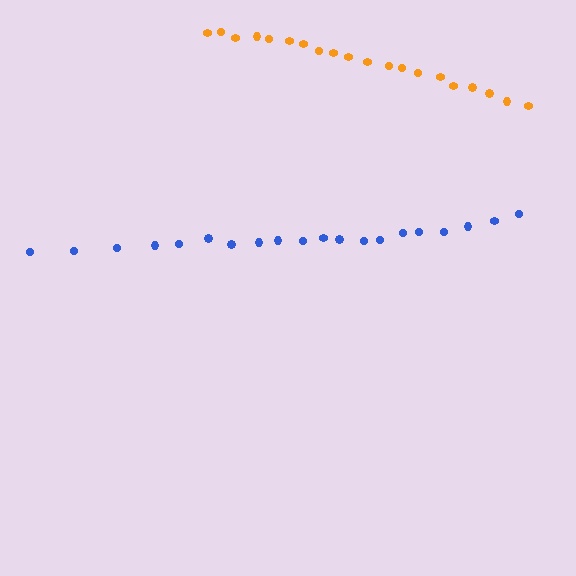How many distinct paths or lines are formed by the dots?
There are 2 distinct paths.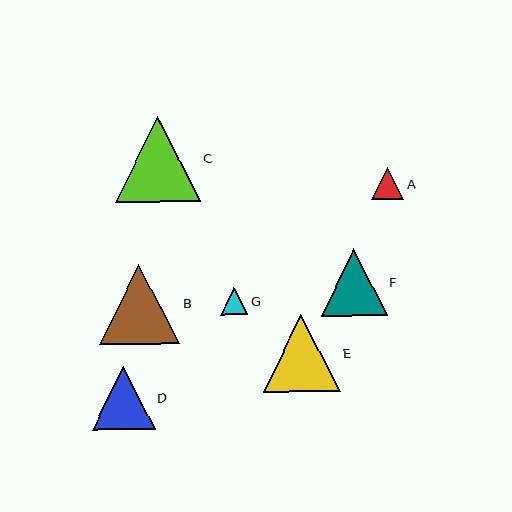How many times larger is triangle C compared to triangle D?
Triangle C is approximately 1.4 times the size of triangle D.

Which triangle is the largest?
Triangle C is the largest with a size of approximately 85 pixels.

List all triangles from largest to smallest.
From largest to smallest: C, B, E, F, D, A, G.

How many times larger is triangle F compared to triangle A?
Triangle F is approximately 2.1 times the size of triangle A.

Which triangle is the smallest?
Triangle G is the smallest with a size of approximately 27 pixels.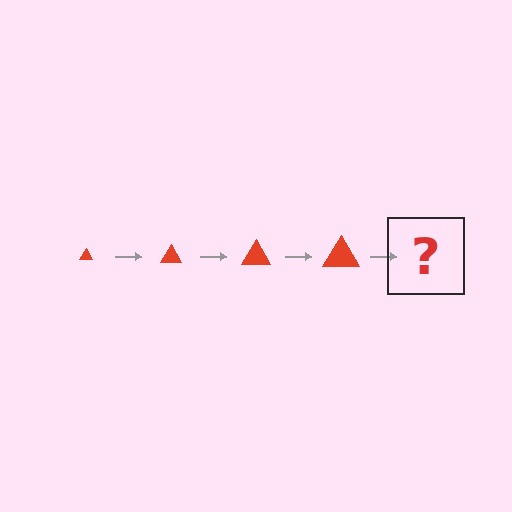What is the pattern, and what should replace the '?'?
The pattern is that the triangle gets progressively larger each step. The '?' should be a red triangle, larger than the previous one.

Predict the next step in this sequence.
The next step is a red triangle, larger than the previous one.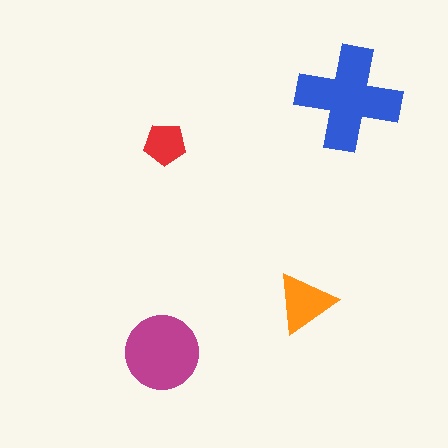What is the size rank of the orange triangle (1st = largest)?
3rd.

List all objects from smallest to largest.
The red pentagon, the orange triangle, the magenta circle, the blue cross.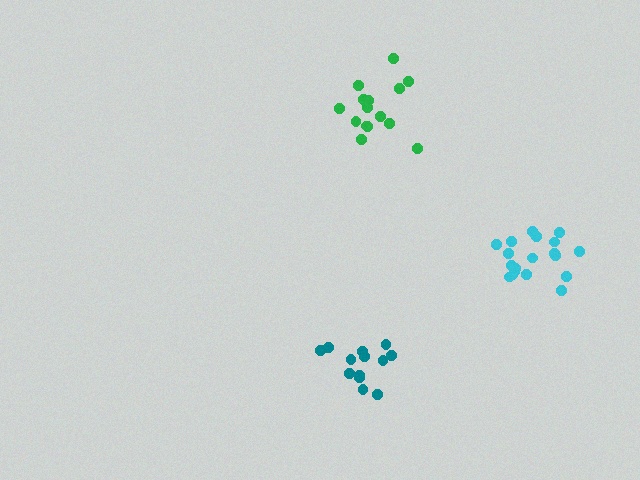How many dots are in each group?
Group 1: 13 dots, Group 2: 15 dots, Group 3: 19 dots (47 total).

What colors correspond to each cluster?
The clusters are colored: teal, green, cyan.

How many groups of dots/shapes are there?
There are 3 groups.